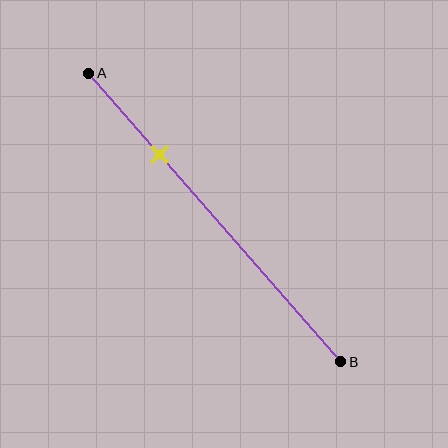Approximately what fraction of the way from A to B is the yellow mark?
The yellow mark is approximately 30% of the way from A to B.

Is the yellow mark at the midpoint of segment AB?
No, the mark is at about 30% from A, not at the 50% midpoint.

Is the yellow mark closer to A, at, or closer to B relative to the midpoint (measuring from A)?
The yellow mark is closer to point A than the midpoint of segment AB.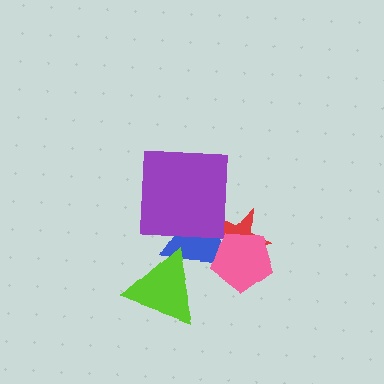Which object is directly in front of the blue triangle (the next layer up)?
The purple square is directly in front of the blue triangle.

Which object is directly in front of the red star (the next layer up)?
The blue triangle is directly in front of the red star.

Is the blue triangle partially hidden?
Yes, it is partially covered by another shape.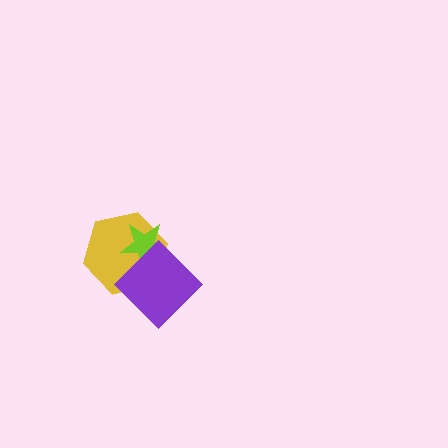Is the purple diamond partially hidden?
No, no other shape covers it.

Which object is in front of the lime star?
The purple diamond is in front of the lime star.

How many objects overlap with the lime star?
2 objects overlap with the lime star.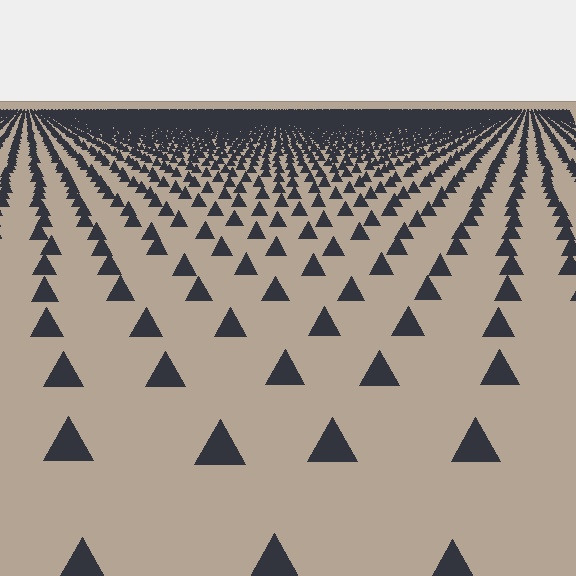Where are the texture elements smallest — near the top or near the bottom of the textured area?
Near the top.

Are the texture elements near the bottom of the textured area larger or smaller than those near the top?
Larger. Near the bottom, elements are closer to the viewer and appear at a bigger on-screen size.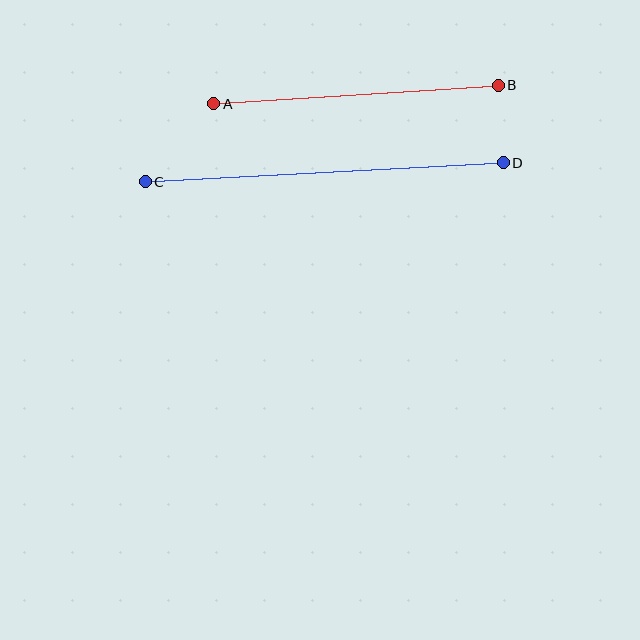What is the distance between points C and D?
The distance is approximately 359 pixels.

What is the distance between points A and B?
The distance is approximately 285 pixels.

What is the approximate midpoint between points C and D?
The midpoint is at approximately (324, 172) pixels.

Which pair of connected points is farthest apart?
Points C and D are farthest apart.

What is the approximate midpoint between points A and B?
The midpoint is at approximately (356, 95) pixels.